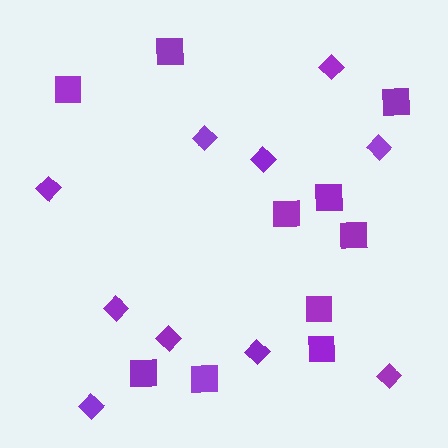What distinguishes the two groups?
There are 2 groups: one group of squares (10) and one group of diamonds (10).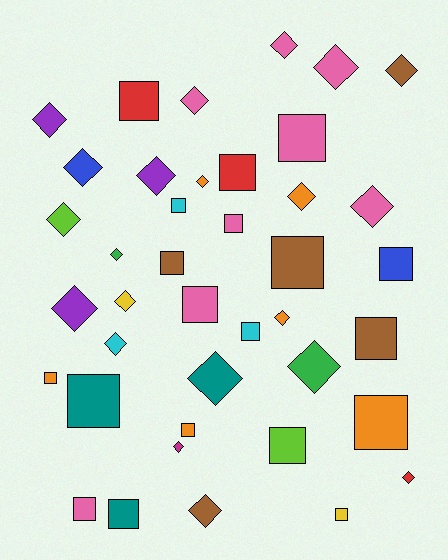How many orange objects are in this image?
There are 6 orange objects.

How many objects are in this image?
There are 40 objects.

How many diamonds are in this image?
There are 21 diamonds.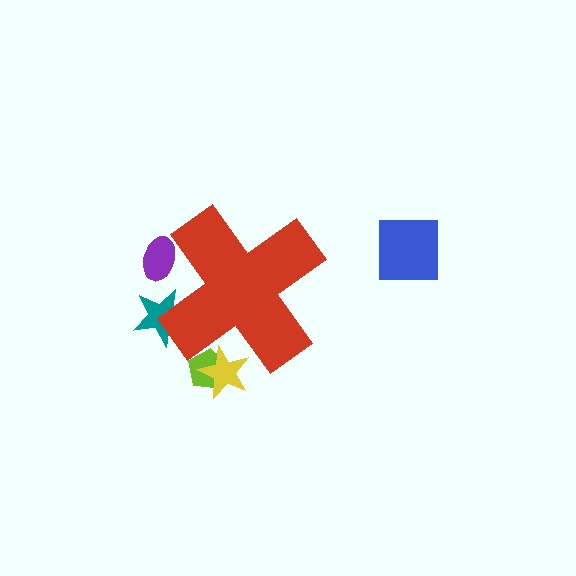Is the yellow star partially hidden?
Yes, the yellow star is partially hidden behind the red cross.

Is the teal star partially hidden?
Yes, the teal star is partially hidden behind the red cross.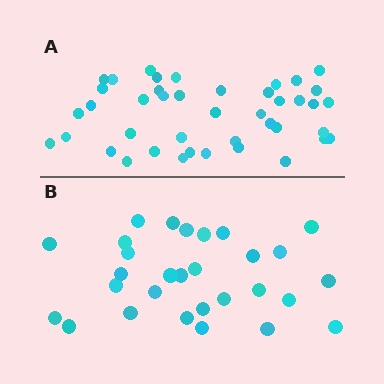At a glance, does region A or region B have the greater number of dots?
Region A (the top region) has more dots.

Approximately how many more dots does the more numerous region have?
Region A has approximately 15 more dots than region B.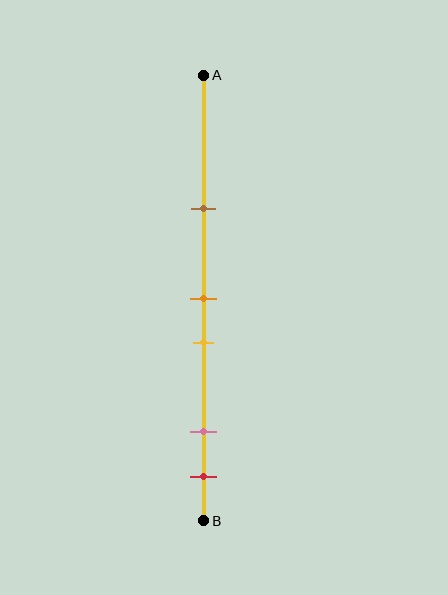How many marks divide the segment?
There are 5 marks dividing the segment.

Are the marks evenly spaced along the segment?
No, the marks are not evenly spaced.